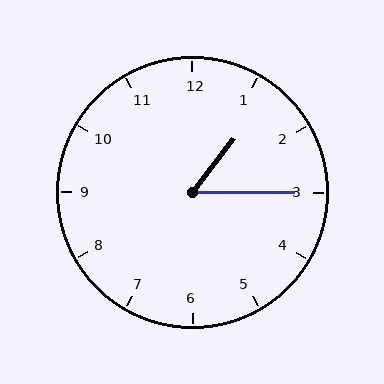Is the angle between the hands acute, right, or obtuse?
It is acute.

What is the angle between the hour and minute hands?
Approximately 52 degrees.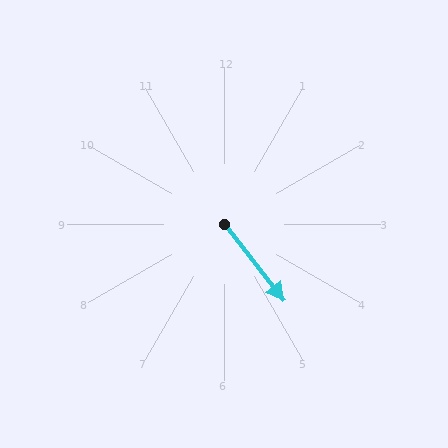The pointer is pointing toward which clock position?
Roughly 5 o'clock.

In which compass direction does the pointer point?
Southeast.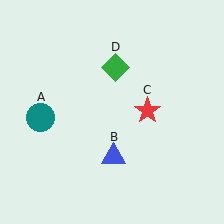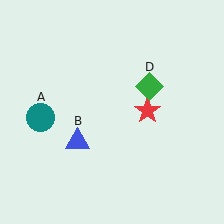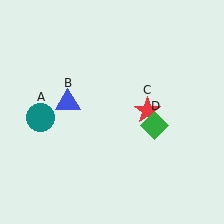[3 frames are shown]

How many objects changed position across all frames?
2 objects changed position: blue triangle (object B), green diamond (object D).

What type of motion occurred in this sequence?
The blue triangle (object B), green diamond (object D) rotated clockwise around the center of the scene.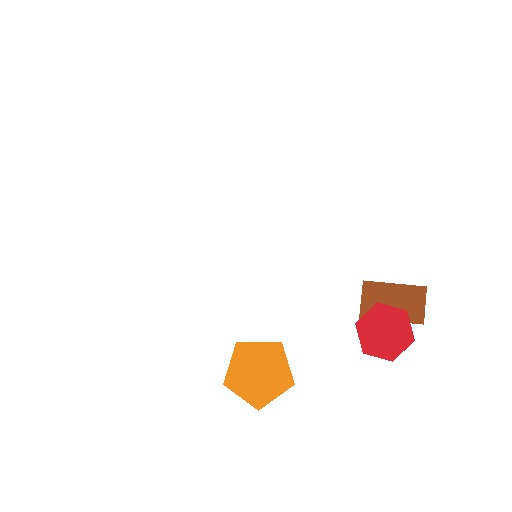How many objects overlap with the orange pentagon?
0 objects overlap with the orange pentagon.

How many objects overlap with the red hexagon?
1 object overlaps with the red hexagon.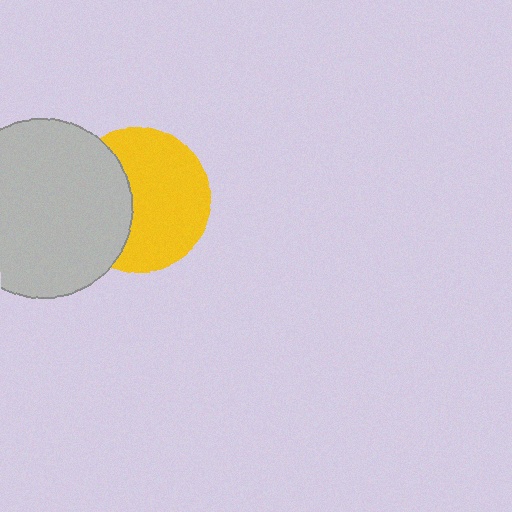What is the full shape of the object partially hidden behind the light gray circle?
The partially hidden object is a yellow circle.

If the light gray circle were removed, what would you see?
You would see the complete yellow circle.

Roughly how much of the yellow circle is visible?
About half of it is visible (roughly 63%).